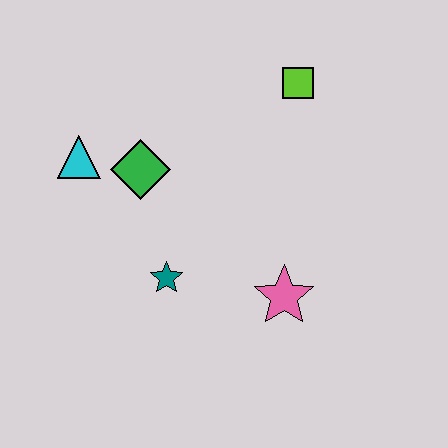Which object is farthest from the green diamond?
The pink star is farthest from the green diamond.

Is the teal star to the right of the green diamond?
Yes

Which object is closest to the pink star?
The teal star is closest to the pink star.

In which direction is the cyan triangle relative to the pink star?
The cyan triangle is to the left of the pink star.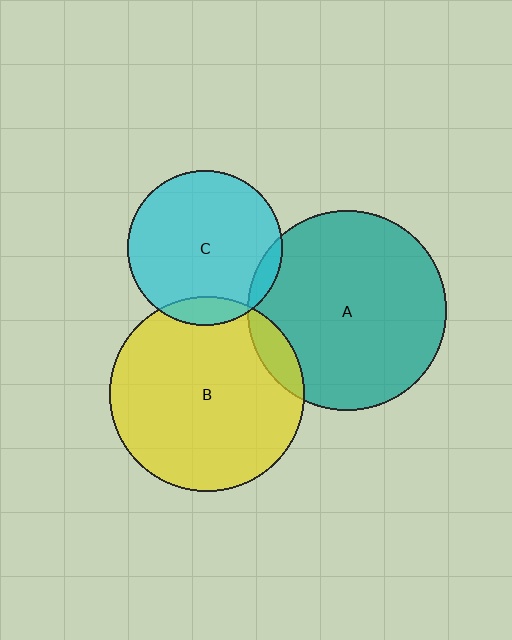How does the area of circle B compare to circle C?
Approximately 1.6 times.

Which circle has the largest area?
Circle A (teal).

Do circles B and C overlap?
Yes.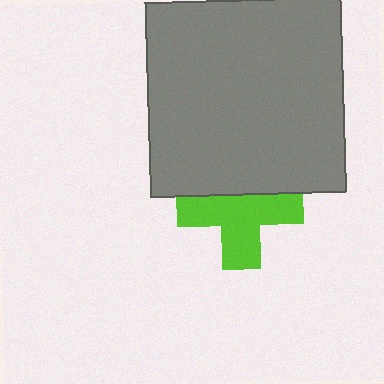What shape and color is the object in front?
The object in front is a gray square.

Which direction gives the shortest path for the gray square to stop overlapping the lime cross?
Moving up gives the shortest separation.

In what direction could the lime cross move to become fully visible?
The lime cross could move down. That would shift it out from behind the gray square entirely.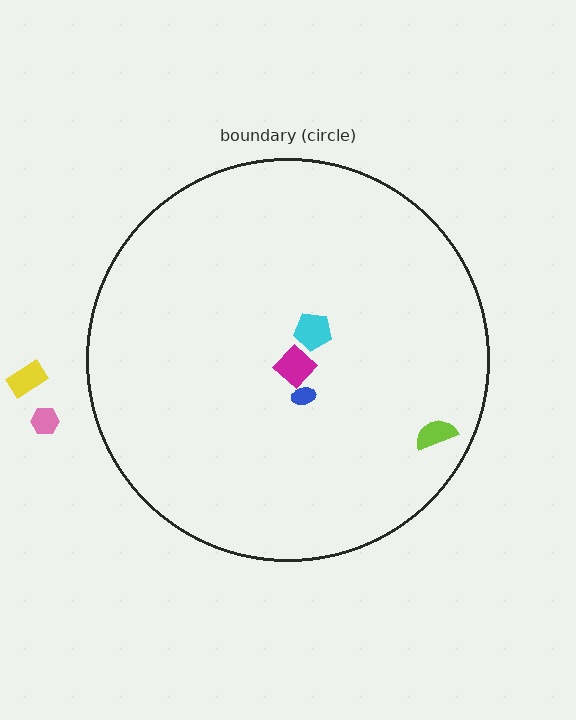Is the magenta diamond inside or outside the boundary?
Inside.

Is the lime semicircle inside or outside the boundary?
Inside.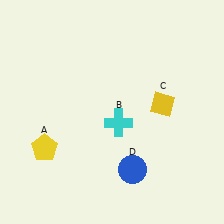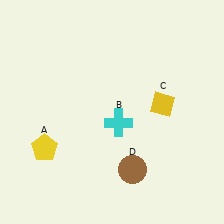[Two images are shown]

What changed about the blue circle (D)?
In Image 1, D is blue. In Image 2, it changed to brown.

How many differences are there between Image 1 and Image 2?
There is 1 difference between the two images.